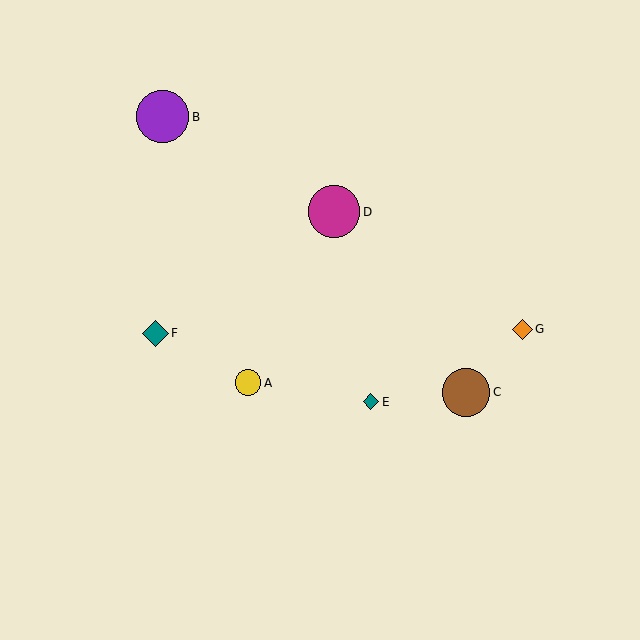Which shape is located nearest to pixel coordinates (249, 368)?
The yellow circle (labeled A) at (248, 383) is nearest to that location.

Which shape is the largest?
The purple circle (labeled B) is the largest.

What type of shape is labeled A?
Shape A is a yellow circle.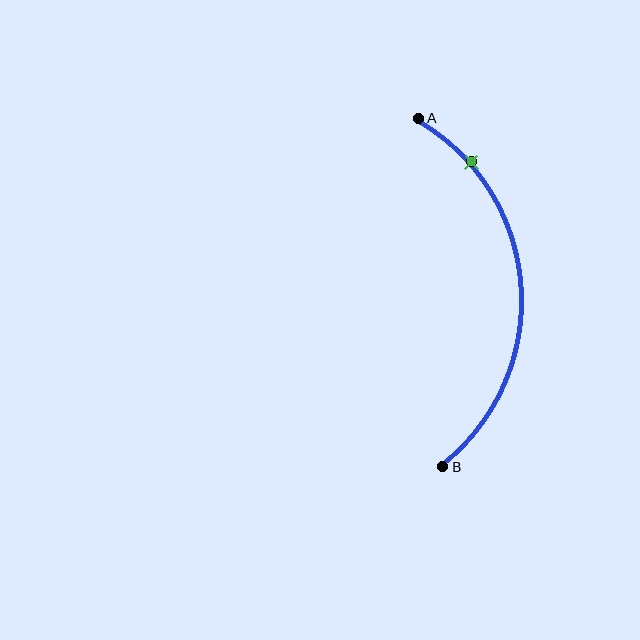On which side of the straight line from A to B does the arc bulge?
The arc bulges to the right of the straight line connecting A and B.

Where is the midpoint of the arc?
The arc midpoint is the point on the curve farthest from the straight line joining A and B. It sits to the right of that line.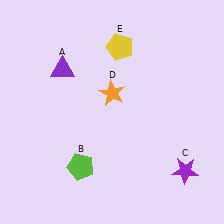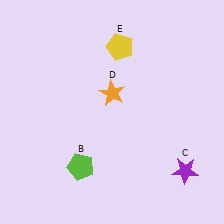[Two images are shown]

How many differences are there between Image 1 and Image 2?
There is 1 difference between the two images.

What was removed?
The purple triangle (A) was removed in Image 2.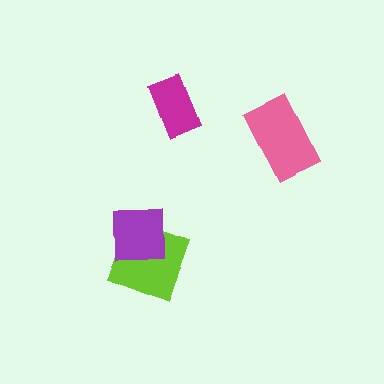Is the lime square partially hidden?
Yes, it is partially covered by another shape.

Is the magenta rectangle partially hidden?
No, no other shape covers it.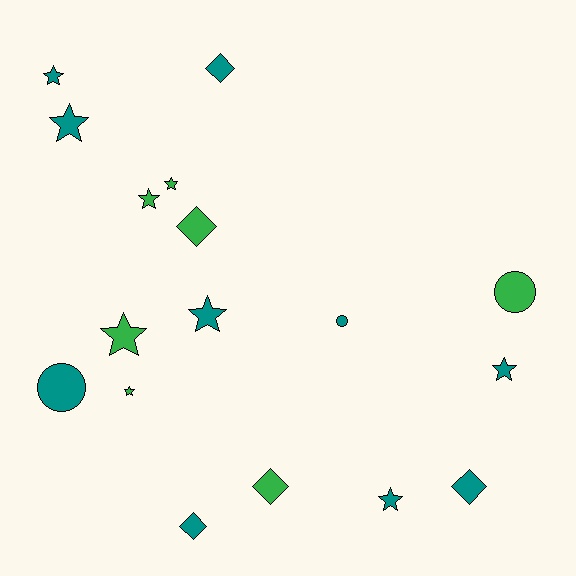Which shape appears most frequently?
Star, with 9 objects.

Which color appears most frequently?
Teal, with 10 objects.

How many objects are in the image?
There are 17 objects.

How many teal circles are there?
There are 2 teal circles.